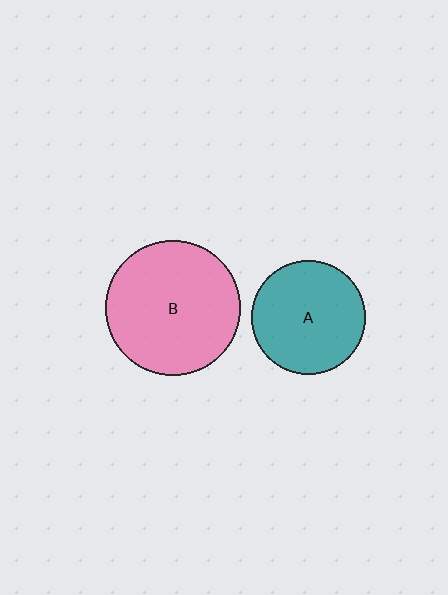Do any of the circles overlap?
No, none of the circles overlap.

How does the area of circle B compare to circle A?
Approximately 1.4 times.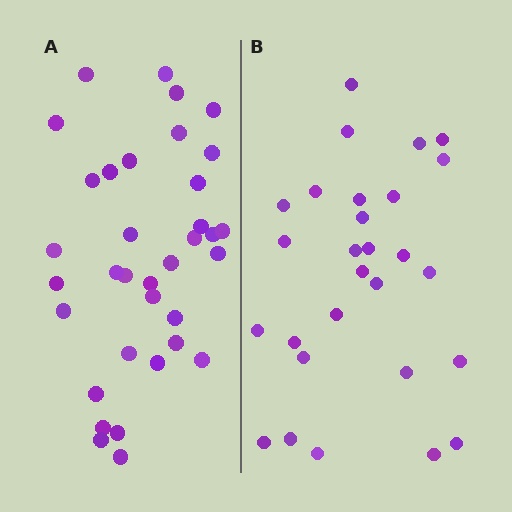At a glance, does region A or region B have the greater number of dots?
Region A (the left region) has more dots.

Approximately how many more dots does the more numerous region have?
Region A has roughly 8 or so more dots than region B.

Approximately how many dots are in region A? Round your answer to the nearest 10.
About 40 dots. (The exact count is 35, which rounds to 40.)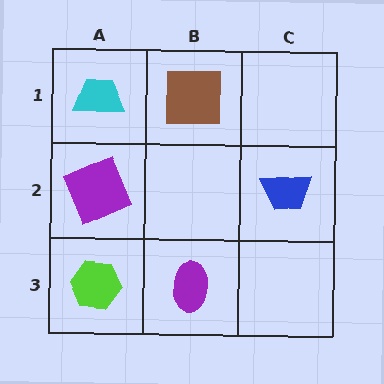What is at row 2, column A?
A purple square.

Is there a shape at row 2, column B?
No, that cell is empty.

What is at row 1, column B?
A brown square.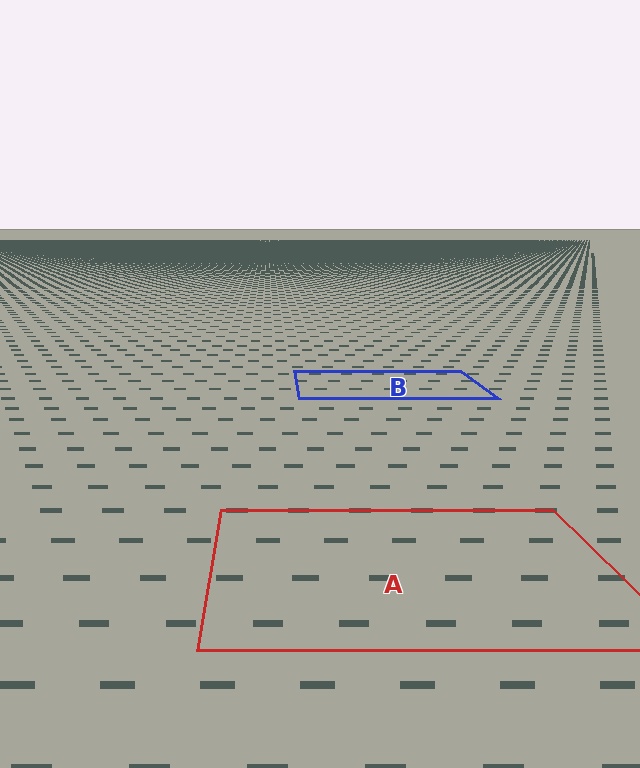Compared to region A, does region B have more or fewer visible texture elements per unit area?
Region B has more texture elements per unit area — they are packed more densely because it is farther away.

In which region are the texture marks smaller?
The texture marks are smaller in region B, because it is farther away.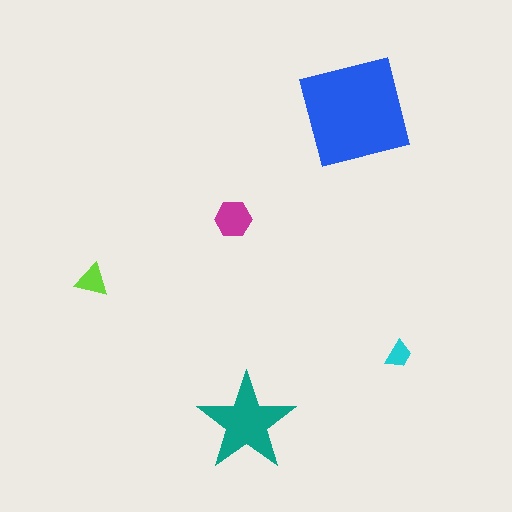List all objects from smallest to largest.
The cyan trapezoid, the lime triangle, the magenta hexagon, the teal star, the blue square.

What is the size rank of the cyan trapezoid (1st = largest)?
5th.